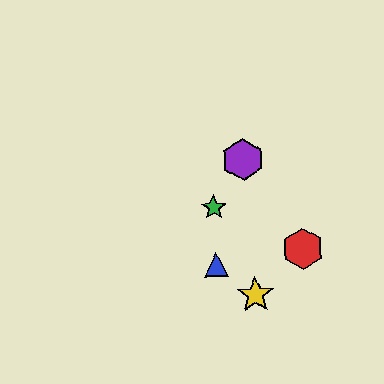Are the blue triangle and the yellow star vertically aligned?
No, the blue triangle is at x≈216 and the yellow star is at x≈255.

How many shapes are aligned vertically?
2 shapes (the blue triangle, the green star) are aligned vertically.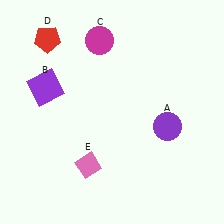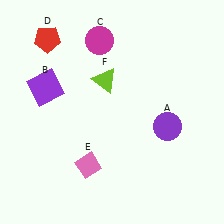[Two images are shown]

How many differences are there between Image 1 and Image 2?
There is 1 difference between the two images.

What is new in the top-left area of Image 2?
A lime triangle (F) was added in the top-left area of Image 2.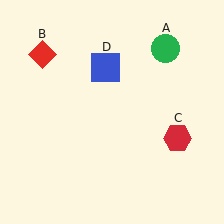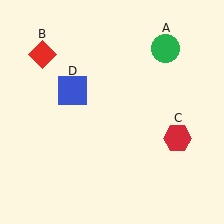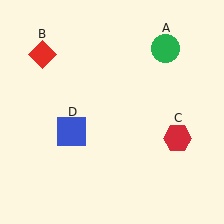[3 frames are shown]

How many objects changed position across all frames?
1 object changed position: blue square (object D).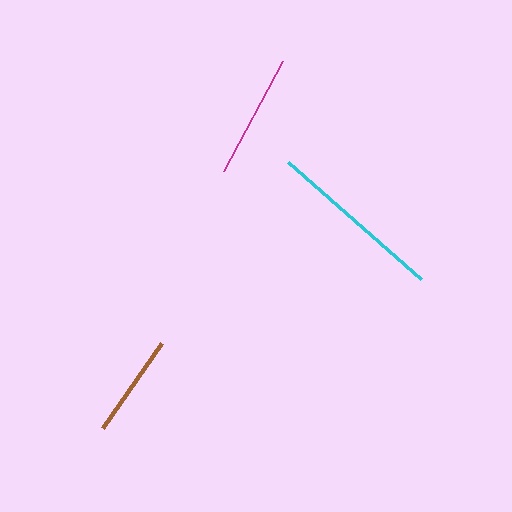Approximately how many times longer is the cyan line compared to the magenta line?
The cyan line is approximately 1.4 times the length of the magenta line.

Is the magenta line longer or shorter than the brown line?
The magenta line is longer than the brown line.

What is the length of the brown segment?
The brown segment is approximately 103 pixels long.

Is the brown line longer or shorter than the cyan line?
The cyan line is longer than the brown line.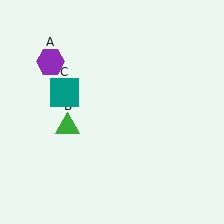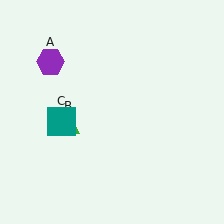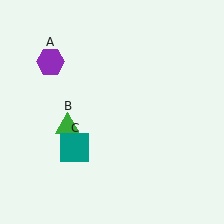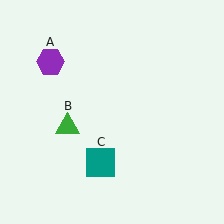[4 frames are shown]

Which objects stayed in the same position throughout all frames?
Purple hexagon (object A) and green triangle (object B) remained stationary.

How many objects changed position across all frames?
1 object changed position: teal square (object C).